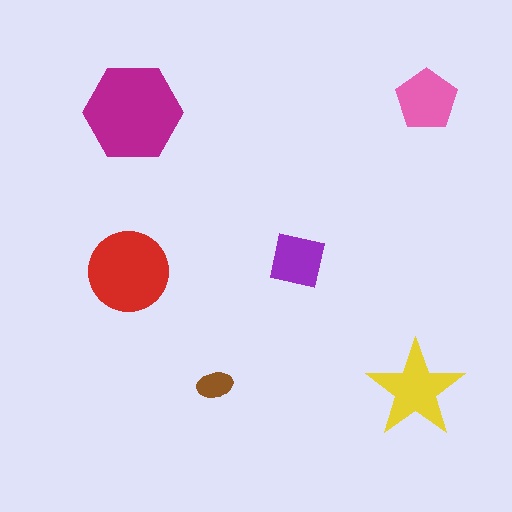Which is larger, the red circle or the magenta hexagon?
The magenta hexagon.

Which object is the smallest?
The brown ellipse.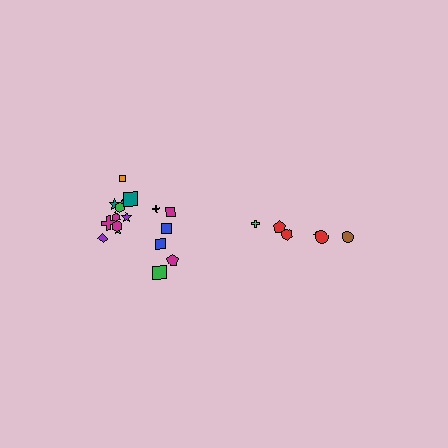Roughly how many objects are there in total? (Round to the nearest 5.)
Roughly 25 objects in total.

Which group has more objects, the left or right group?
The left group.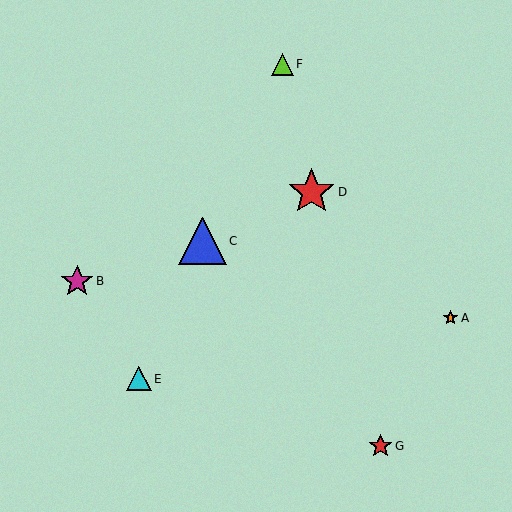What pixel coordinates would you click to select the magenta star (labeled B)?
Click at (77, 281) to select the magenta star B.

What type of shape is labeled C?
Shape C is a blue triangle.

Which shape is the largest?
The blue triangle (labeled C) is the largest.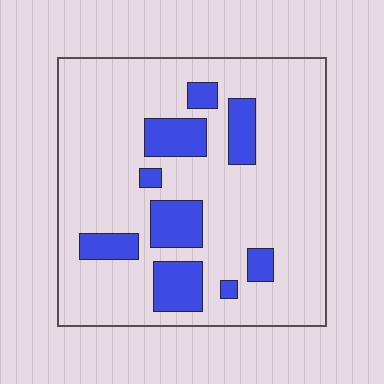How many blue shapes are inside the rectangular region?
9.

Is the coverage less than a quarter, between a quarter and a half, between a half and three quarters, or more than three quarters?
Less than a quarter.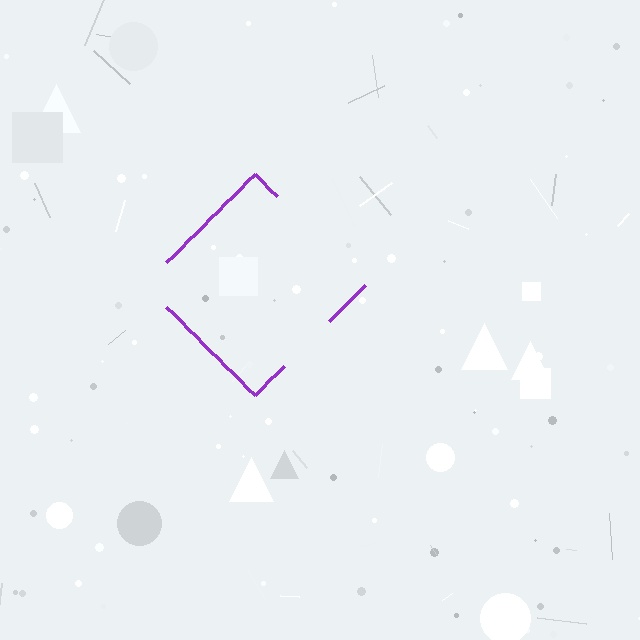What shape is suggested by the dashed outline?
The dashed outline suggests a diamond.